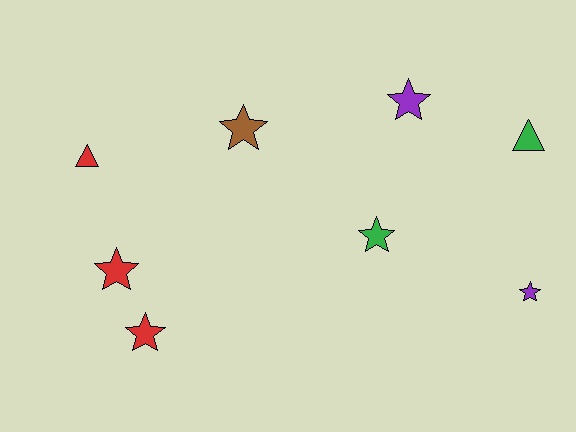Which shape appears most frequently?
Star, with 6 objects.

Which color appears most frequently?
Red, with 3 objects.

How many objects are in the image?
There are 8 objects.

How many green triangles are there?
There is 1 green triangle.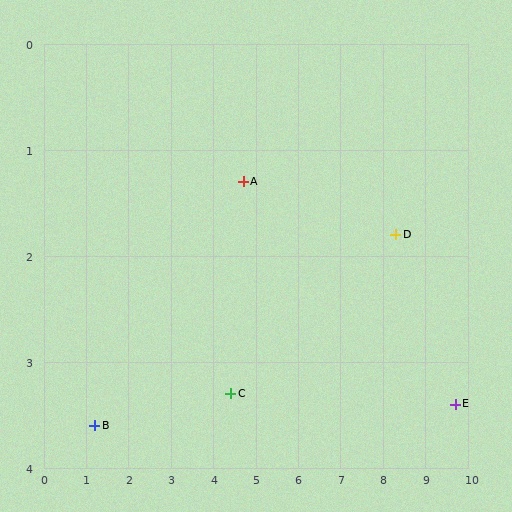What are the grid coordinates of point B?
Point B is at approximately (1.2, 3.6).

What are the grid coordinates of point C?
Point C is at approximately (4.4, 3.3).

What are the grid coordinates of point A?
Point A is at approximately (4.7, 1.3).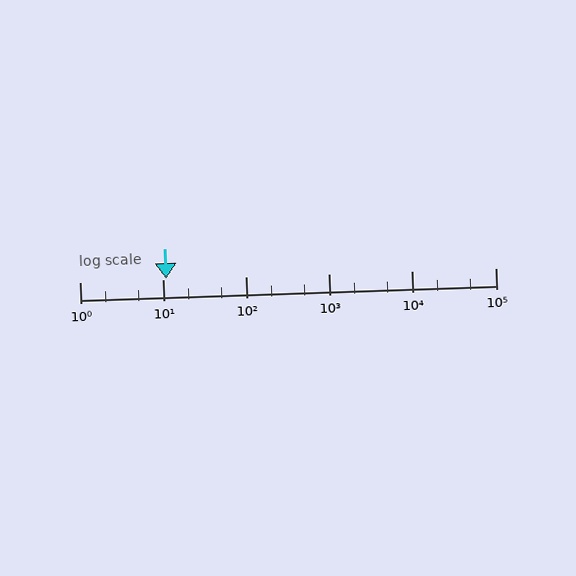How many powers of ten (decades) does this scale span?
The scale spans 5 decades, from 1 to 100000.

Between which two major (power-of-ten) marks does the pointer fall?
The pointer is between 10 and 100.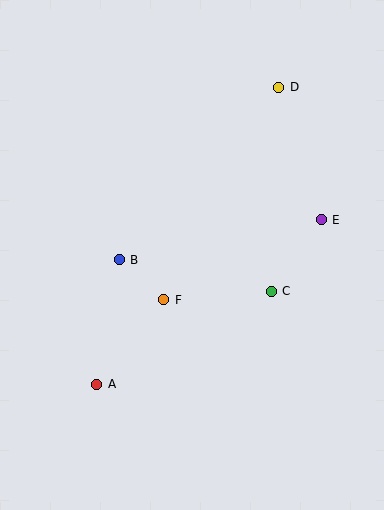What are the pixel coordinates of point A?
Point A is at (97, 384).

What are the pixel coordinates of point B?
Point B is at (119, 260).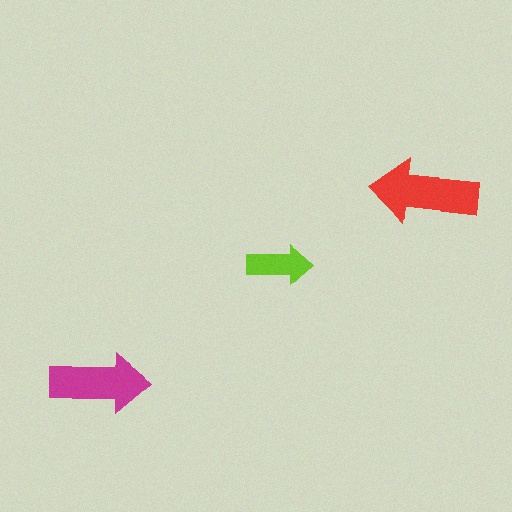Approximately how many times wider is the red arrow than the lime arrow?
About 1.5 times wider.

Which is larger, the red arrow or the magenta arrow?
The red one.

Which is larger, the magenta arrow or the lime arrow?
The magenta one.